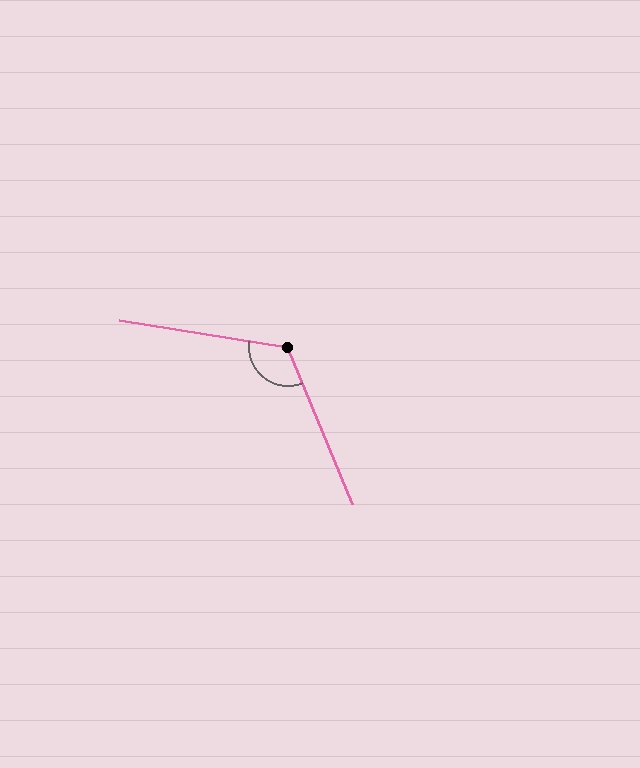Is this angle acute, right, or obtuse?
It is obtuse.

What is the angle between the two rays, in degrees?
Approximately 121 degrees.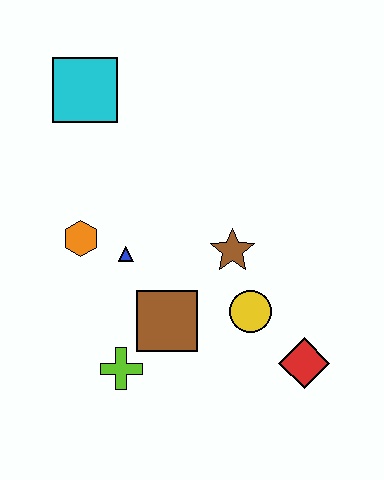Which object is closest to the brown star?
The yellow circle is closest to the brown star.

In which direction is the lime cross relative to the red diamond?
The lime cross is to the left of the red diamond.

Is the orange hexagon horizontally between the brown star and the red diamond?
No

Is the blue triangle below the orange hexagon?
Yes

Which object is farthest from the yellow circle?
The cyan square is farthest from the yellow circle.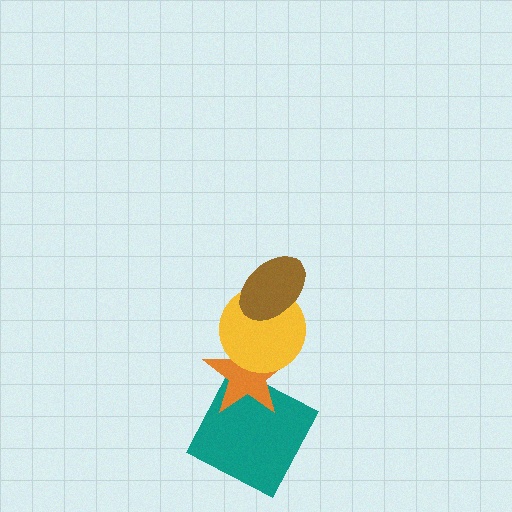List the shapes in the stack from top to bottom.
From top to bottom: the brown ellipse, the yellow circle, the orange star, the teal square.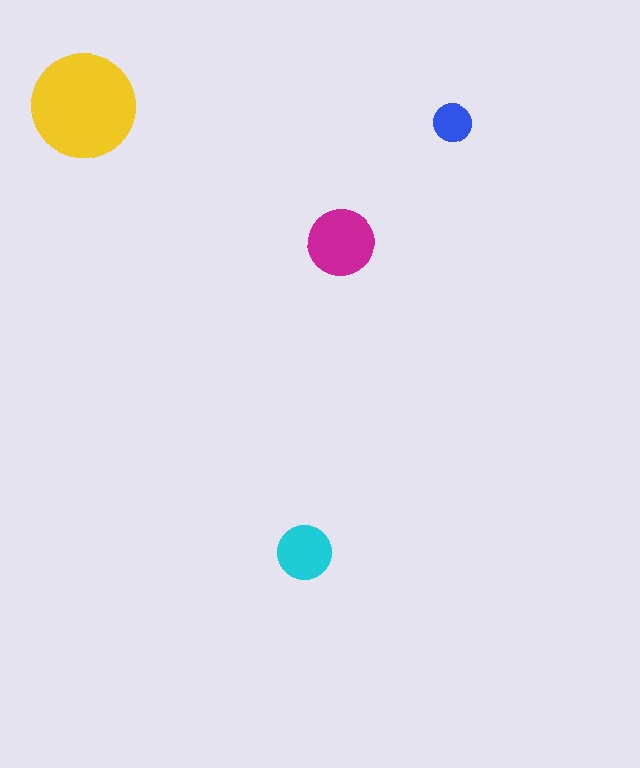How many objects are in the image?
There are 4 objects in the image.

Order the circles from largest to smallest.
the yellow one, the magenta one, the cyan one, the blue one.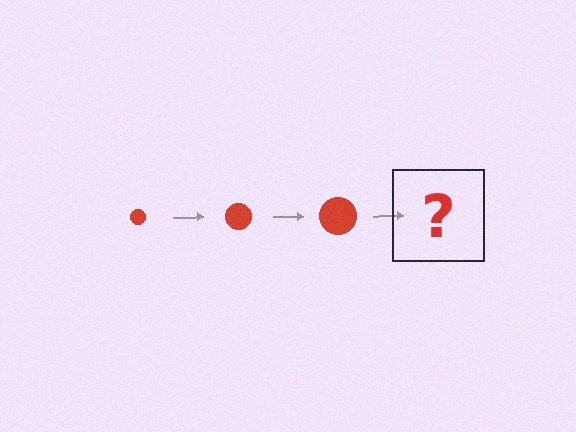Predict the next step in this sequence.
The next step is a red circle, larger than the previous one.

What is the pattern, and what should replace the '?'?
The pattern is that the circle gets progressively larger each step. The '?' should be a red circle, larger than the previous one.